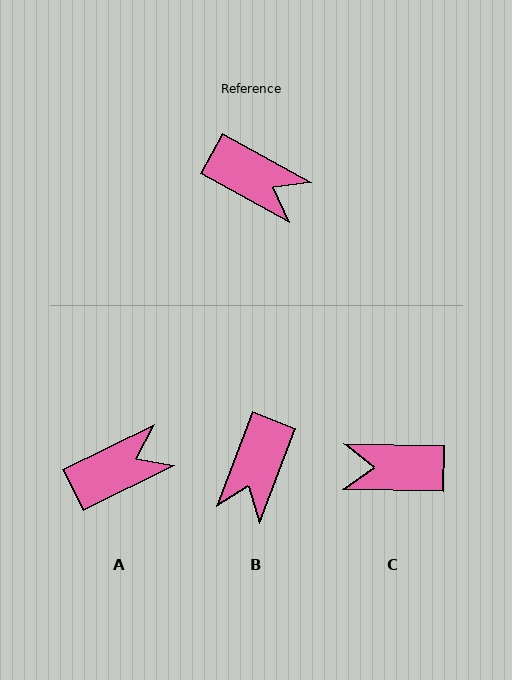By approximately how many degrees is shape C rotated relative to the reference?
Approximately 152 degrees clockwise.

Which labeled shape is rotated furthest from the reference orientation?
C, about 152 degrees away.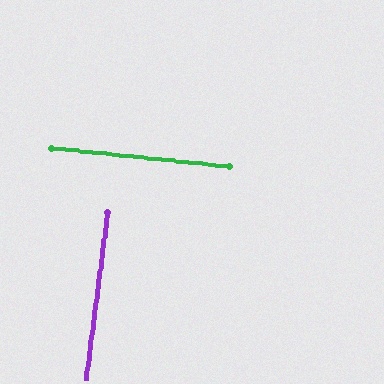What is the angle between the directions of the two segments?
Approximately 89 degrees.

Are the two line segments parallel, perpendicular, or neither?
Perpendicular — they meet at approximately 89°.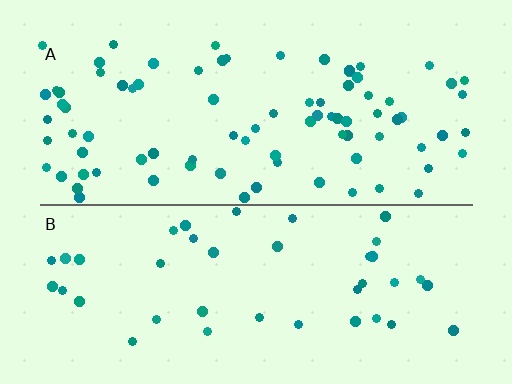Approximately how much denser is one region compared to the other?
Approximately 2.0× — region A over region B.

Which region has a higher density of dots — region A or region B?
A (the top).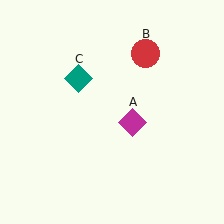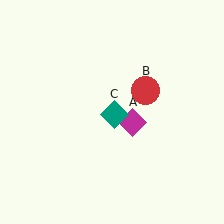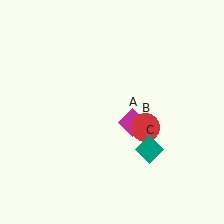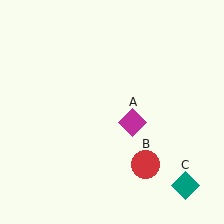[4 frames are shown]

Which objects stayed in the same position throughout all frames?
Magenta diamond (object A) remained stationary.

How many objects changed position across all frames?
2 objects changed position: red circle (object B), teal diamond (object C).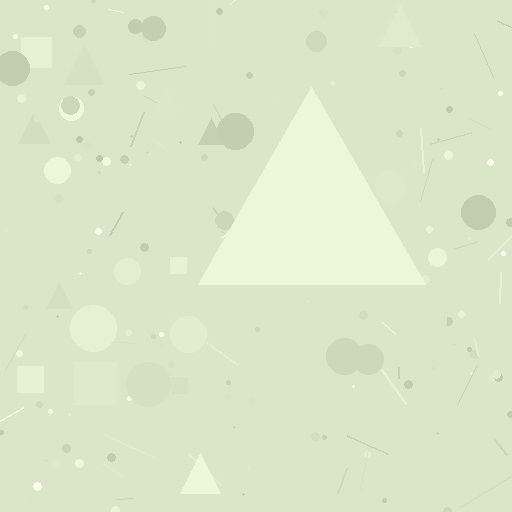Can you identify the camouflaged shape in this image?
The camouflaged shape is a triangle.